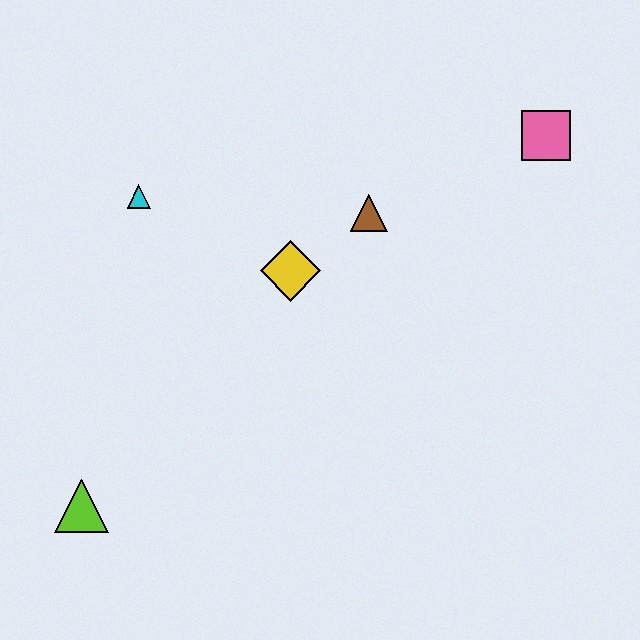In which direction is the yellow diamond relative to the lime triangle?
The yellow diamond is above the lime triangle.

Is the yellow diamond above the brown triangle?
No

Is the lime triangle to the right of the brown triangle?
No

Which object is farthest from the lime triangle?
The pink square is farthest from the lime triangle.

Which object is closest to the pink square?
The brown triangle is closest to the pink square.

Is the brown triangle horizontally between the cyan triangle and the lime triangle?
No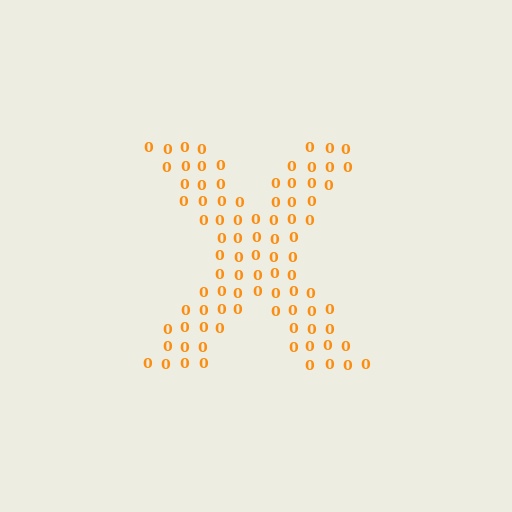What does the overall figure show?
The overall figure shows the letter X.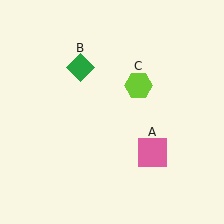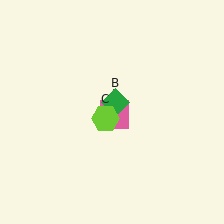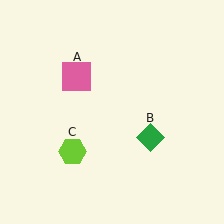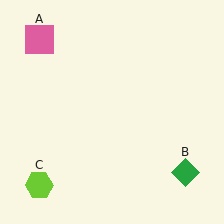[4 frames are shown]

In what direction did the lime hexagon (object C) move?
The lime hexagon (object C) moved down and to the left.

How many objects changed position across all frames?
3 objects changed position: pink square (object A), green diamond (object B), lime hexagon (object C).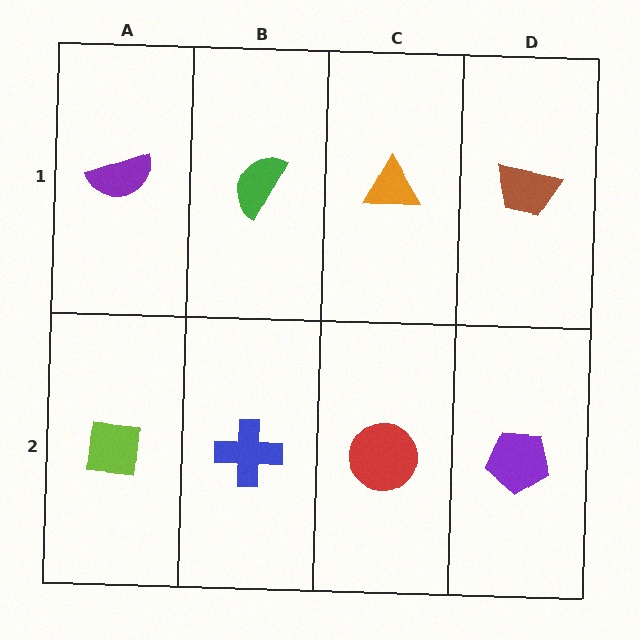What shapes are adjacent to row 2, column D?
A brown trapezoid (row 1, column D), a red circle (row 2, column C).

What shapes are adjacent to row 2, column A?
A purple semicircle (row 1, column A), a blue cross (row 2, column B).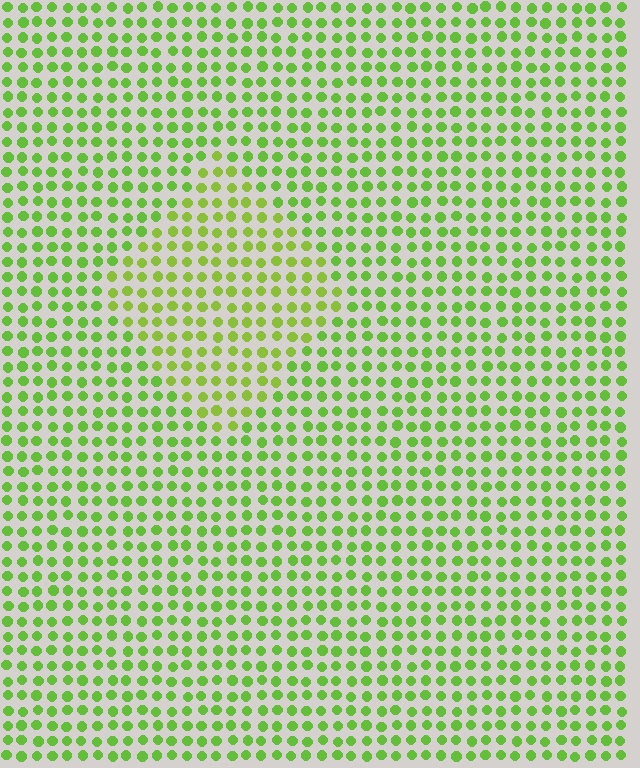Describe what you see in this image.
The image is filled with small lime elements in a uniform arrangement. A diamond-shaped region is visible where the elements are tinted to a slightly different hue, forming a subtle color boundary.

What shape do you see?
I see a diamond.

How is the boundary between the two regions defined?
The boundary is defined purely by a slight shift in hue (about 18 degrees). Spacing, size, and orientation are identical on both sides.